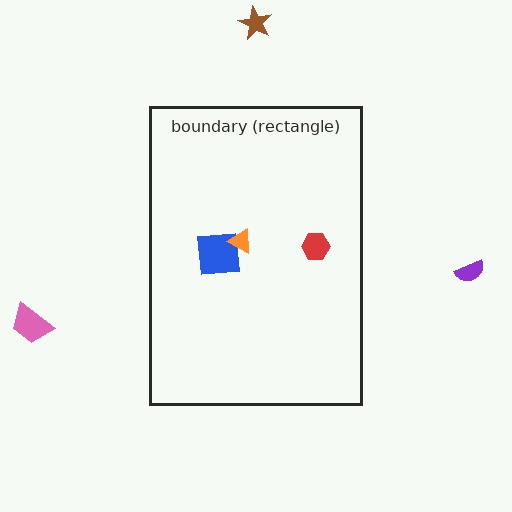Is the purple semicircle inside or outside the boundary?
Outside.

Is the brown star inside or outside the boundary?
Outside.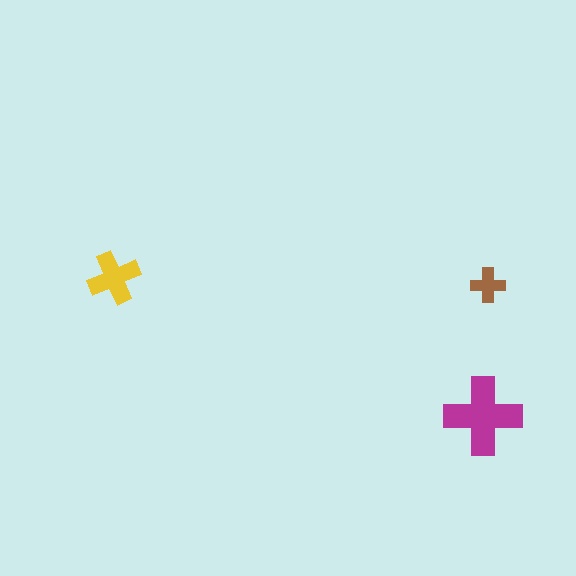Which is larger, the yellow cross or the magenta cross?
The magenta one.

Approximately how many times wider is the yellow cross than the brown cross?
About 1.5 times wider.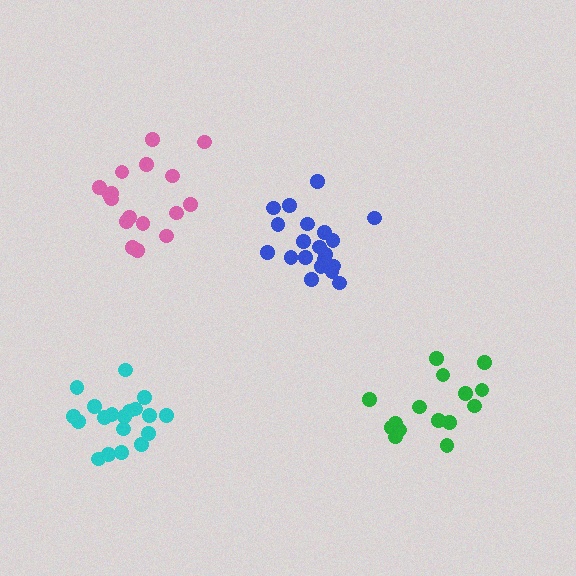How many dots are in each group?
Group 1: 15 dots, Group 2: 20 dots, Group 3: 19 dots, Group 4: 17 dots (71 total).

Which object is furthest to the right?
The green cluster is rightmost.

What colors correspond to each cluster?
The clusters are colored: green, blue, cyan, pink.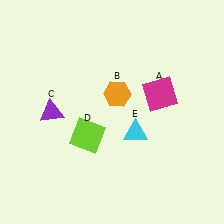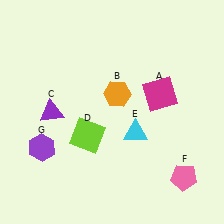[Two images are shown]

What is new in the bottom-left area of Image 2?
A purple hexagon (G) was added in the bottom-left area of Image 2.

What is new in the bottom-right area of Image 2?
A pink pentagon (F) was added in the bottom-right area of Image 2.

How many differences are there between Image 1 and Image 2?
There are 2 differences between the two images.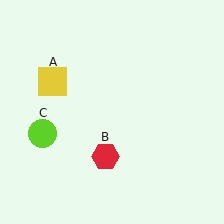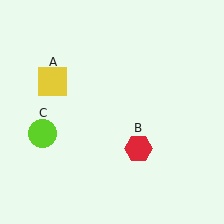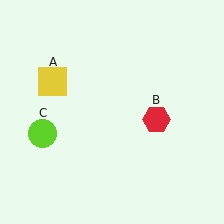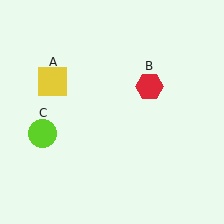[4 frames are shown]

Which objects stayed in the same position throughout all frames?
Yellow square (object A) and lime circle (object C) remained stationary.